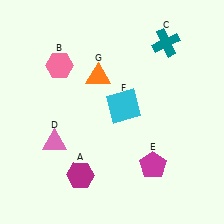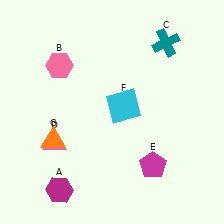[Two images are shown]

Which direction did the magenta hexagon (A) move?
The magenta hexagon (A) moved left.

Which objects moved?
The objects that moved are: the magenta hexagon (A), the orange triangle (G).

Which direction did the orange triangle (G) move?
The orange triangle (G) moved down.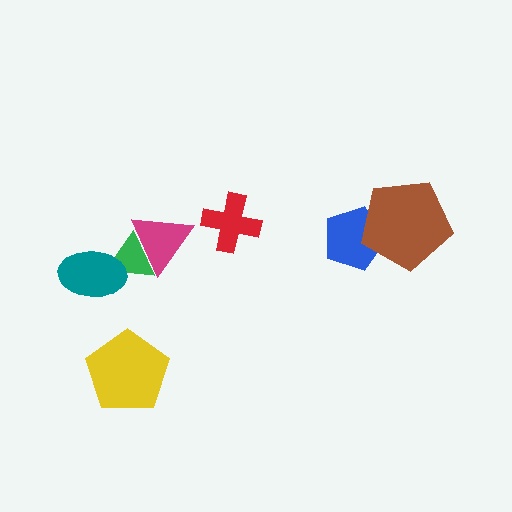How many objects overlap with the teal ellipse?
1 object overlaps with the teal ellipse.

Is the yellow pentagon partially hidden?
No, no other shape covers it.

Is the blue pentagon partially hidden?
Yes, it is partially covered by another shape.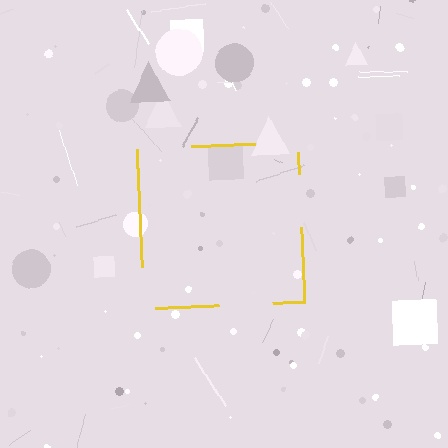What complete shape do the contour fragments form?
The contour fragments form a square.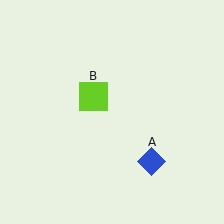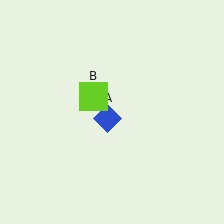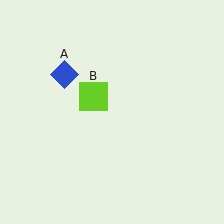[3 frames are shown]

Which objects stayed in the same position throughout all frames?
Lime square (object B) remained stationary.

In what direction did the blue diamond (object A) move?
The blue diamond (object A) moved up and to the left.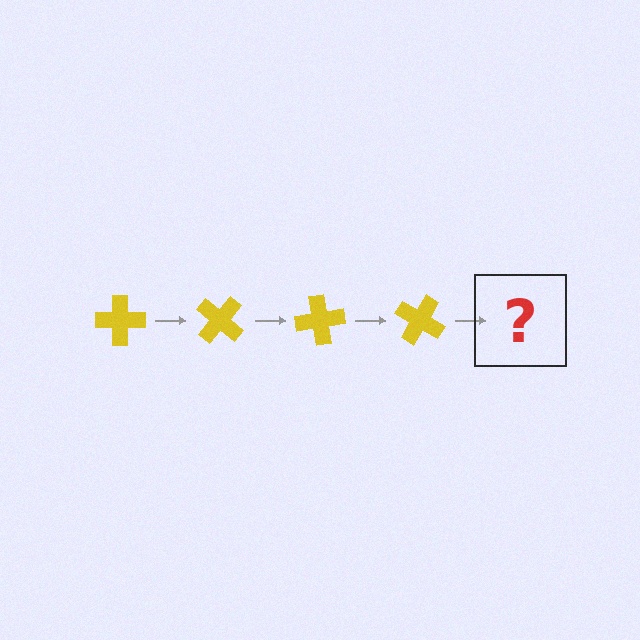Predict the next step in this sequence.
The next step is a yellow cross rotated 160 degrees.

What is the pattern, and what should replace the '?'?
The pattern is that the cross rotates 40 degrees each step. The '?' should be a yellow cross rotated 160 degrees.